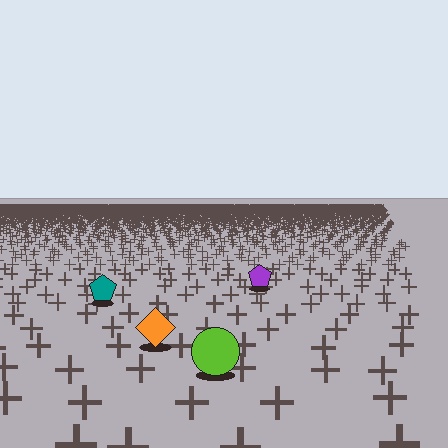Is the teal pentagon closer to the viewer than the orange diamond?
No. The orange diamond is closer — you can tell from the texture gradient: the ground texture is coarser near it.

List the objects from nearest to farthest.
From nearest to farthest: the lime circle, the orange diamond, the teal pentagon, the purple pentagon.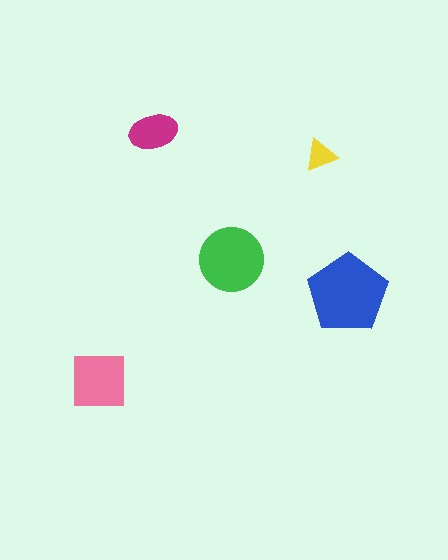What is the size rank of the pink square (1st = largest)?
3rd.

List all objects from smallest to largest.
The yellow triangle, the magenta ellipse, the pink square, the green circle, the blue pentagon.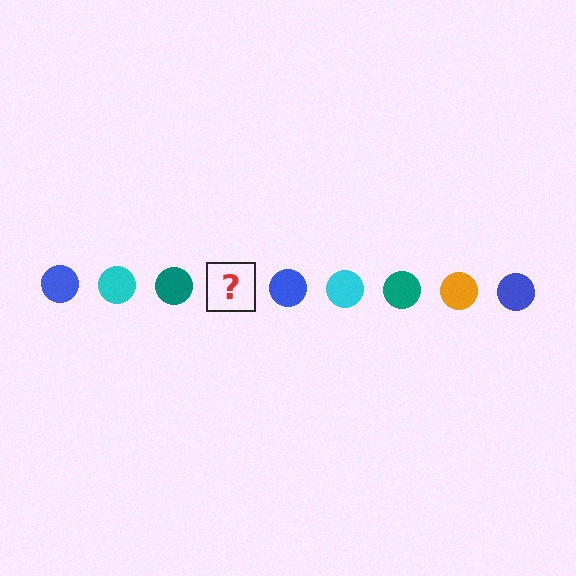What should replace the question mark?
The question mark should be replaced with an orange circle.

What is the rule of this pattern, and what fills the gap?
The rule is that the pattern cycles through blue, cyan, teal, orange circles. The gap should be filled with an orange circle.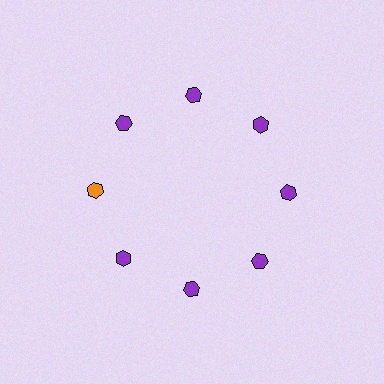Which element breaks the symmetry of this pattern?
The orange hexagon at roughly the 9 o'clock position breaks the symmetry. All other shapes are purple hexagons.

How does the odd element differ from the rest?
It has a different color: orange instead of purple.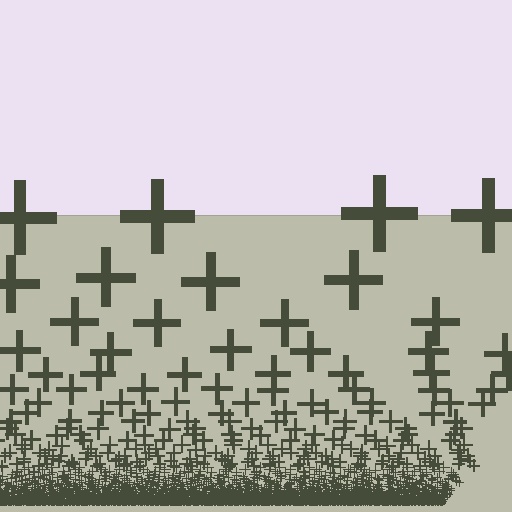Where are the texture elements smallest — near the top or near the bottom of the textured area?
Near the bottom.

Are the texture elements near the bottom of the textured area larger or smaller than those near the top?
Smaller. The gradient is inverted — elements near the bottom are smaller and denser.